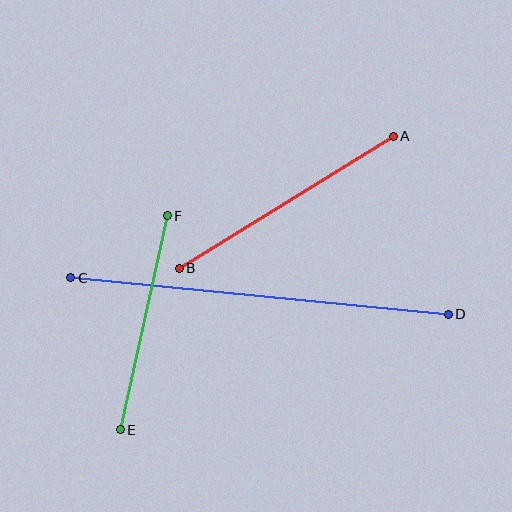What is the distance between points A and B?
The distance is approximately 252 pixels.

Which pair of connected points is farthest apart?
Points C and D are farthest apart.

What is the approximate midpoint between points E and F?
The midpoint is at approximately (144, 323) pixels.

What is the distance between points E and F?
The distance is approximately 219 pixels.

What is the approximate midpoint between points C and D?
The midpoint is at approximately (259, 296) pixels.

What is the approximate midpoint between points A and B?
The midpoint is at approximately (286, 202) pixels.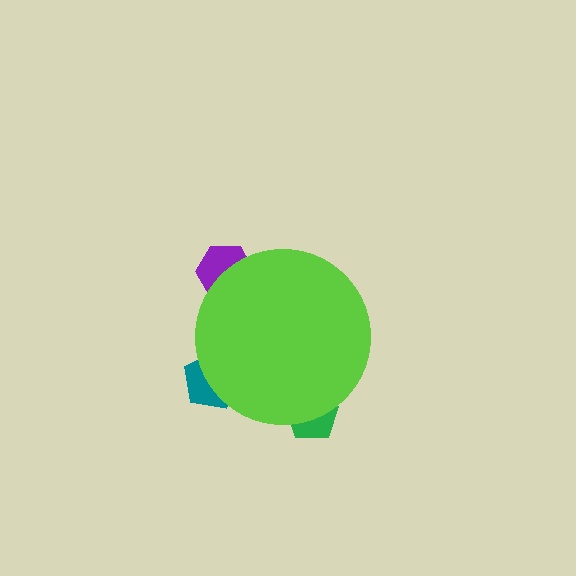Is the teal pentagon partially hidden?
Yes, the teal pentagon is partially hidden behind the lime circle.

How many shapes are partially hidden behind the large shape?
3 shapes are partially hidden.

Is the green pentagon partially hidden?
Yes, the green pentagon is partially hidden behind the lime circle.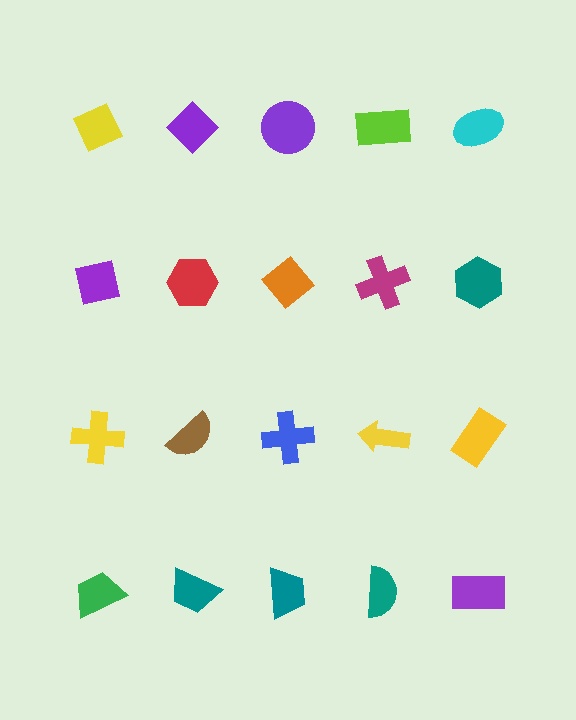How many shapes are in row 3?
5 shapes.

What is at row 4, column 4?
A teal semicircle.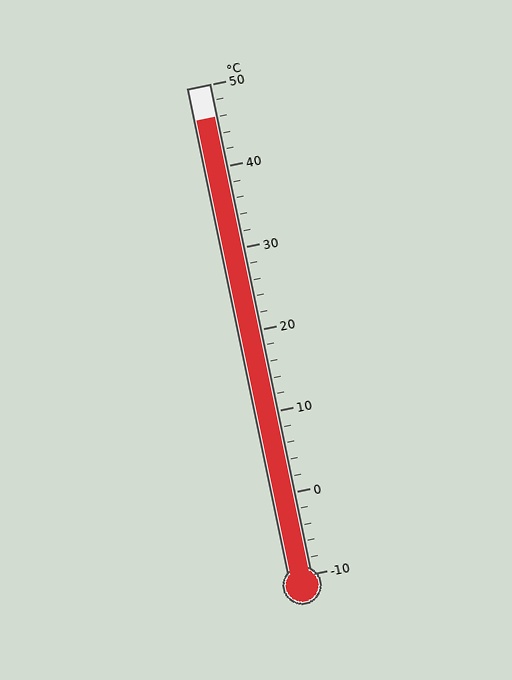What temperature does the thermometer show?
The thermometer shows approximately 46°C.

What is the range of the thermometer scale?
The thermometer scale ranges from -10°C to 50°C.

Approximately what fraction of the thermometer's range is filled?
The thermometer is filled to approximately 95% of its range.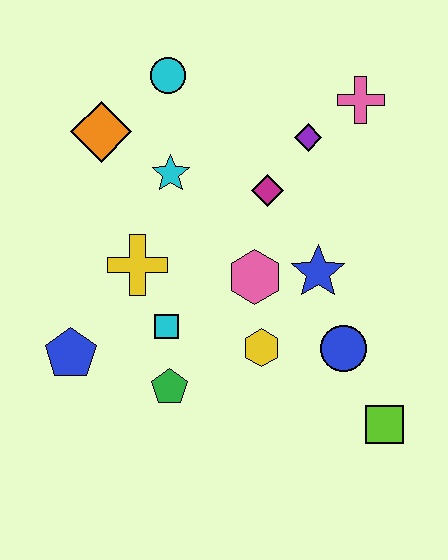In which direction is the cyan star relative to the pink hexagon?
The cyan star is above the pink hexagon.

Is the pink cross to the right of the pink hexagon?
Yes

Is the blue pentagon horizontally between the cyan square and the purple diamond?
No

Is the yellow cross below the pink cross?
Yes